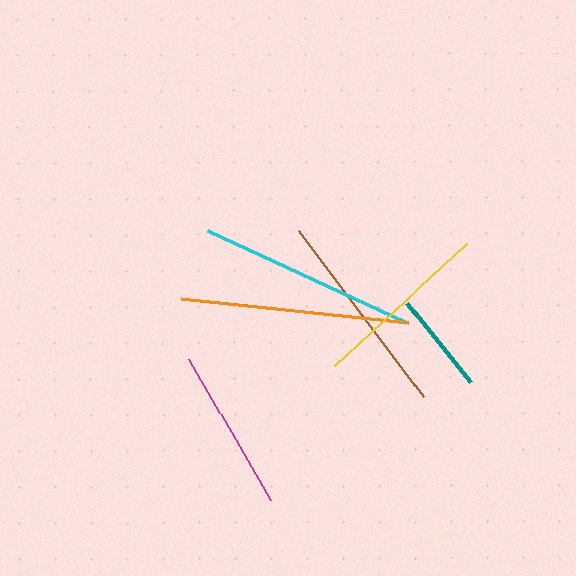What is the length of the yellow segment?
The yellow segment is approximately 179 pixels long.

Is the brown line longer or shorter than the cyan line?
The cyan line is longer than the brown line.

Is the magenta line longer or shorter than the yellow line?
The yellow line is longer than the magenta line.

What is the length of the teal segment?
The teal segment is approximately 103 pixels long.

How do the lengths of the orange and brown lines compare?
The orange and brown lines are approximately the same length.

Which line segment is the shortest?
The teal line is the shortest at approximately 103 pixels.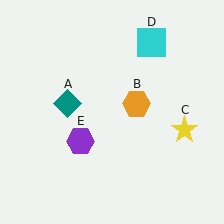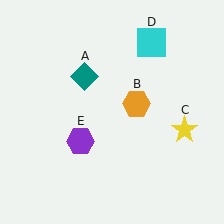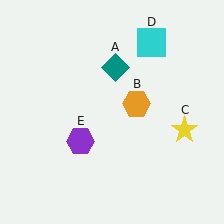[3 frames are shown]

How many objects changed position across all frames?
1 object changed position: teal diamond (object A).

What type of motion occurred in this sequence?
The teal diamond (object A) rotated clockwise around the center of the scene.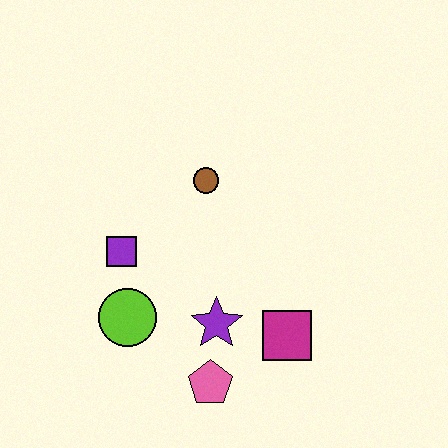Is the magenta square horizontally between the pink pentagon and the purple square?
No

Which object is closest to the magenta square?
The purple star is closest to the magenta square.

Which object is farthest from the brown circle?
The pink pentagon is farthest from the brown circle.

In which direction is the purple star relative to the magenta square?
The purple star is to the left of the magenta square.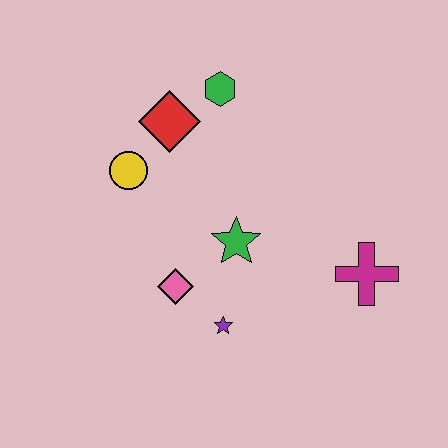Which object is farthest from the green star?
The green hexagon is farthest from the green star.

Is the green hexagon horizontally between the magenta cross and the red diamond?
Yes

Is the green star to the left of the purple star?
No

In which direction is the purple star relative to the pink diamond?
The purple star is to the right of the pink diamond.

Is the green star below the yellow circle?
Yes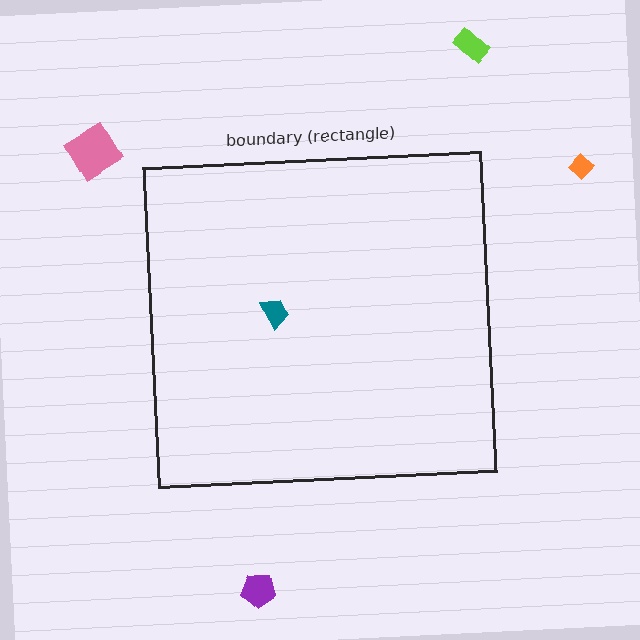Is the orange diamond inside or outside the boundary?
Outside.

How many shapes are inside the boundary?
1 inside, 4 outside.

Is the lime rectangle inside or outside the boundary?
Outside.